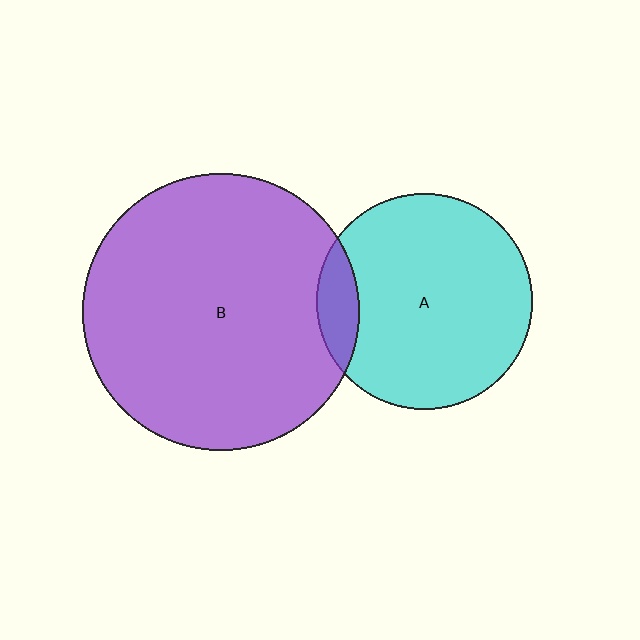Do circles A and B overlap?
Yes.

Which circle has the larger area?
Circle B (purple).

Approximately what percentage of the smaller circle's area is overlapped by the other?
Approximately 10%.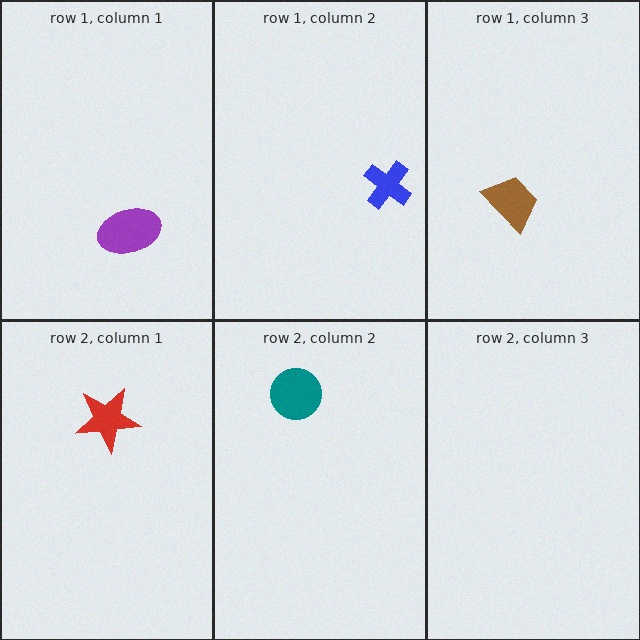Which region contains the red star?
The row 2, column 1 region.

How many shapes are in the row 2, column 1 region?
1.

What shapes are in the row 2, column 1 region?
The red star.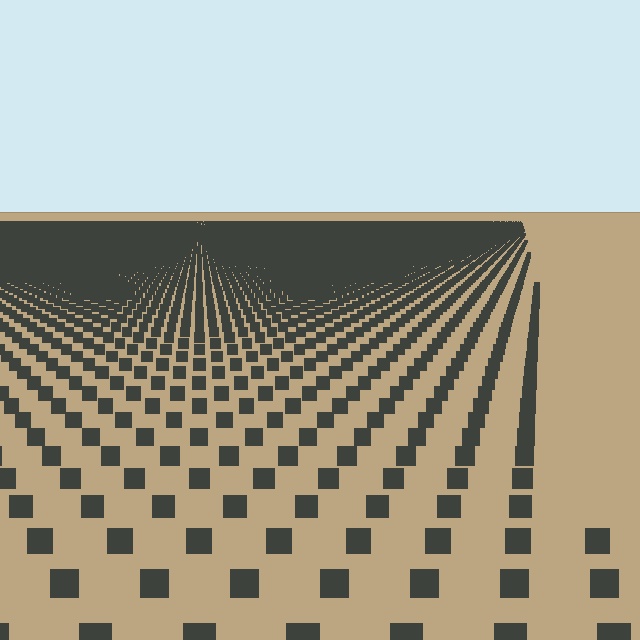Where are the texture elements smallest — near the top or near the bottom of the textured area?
Near the top.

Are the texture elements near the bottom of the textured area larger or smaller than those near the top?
Larger. Near the bottom, elements are closer to the viewer and appear at a bigger on-screen size.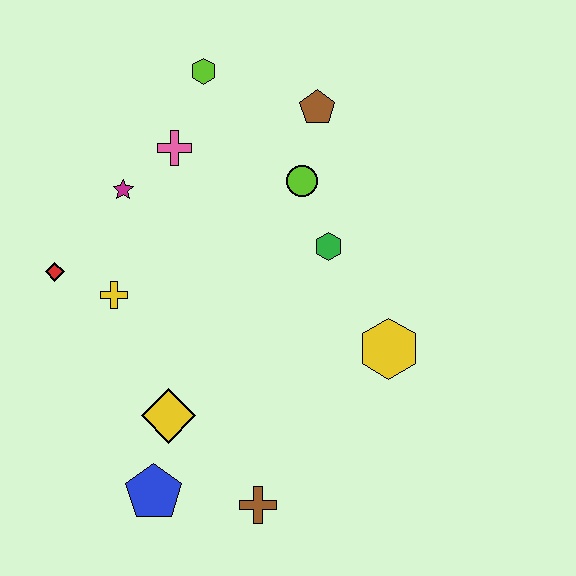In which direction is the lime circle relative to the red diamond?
The lime circle is to the right of the red diamond.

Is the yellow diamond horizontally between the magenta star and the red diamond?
No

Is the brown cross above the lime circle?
No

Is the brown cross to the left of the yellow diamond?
No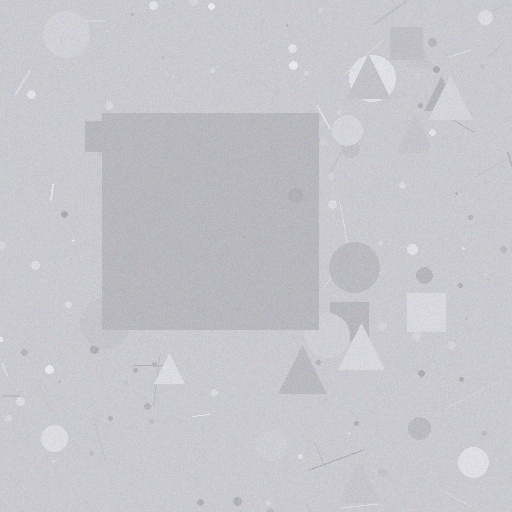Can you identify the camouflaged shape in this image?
The camouflaged shape is a square.